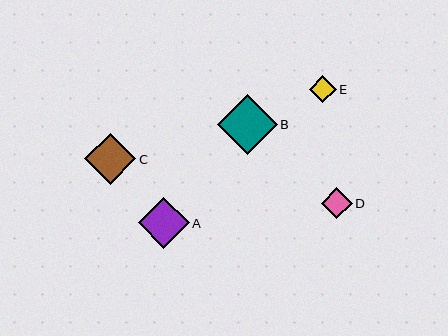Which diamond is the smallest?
Diamond E is the smallest with a size of approximately 27 pixels.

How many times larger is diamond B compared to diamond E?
Diamond B is approximately 2.2 times the size of diamond E.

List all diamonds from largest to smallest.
From largest to smallest: B, C, A, D, E.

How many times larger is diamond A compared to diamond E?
Diamond A is approximately 1.9 times the size of diamond E.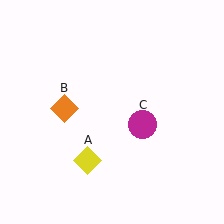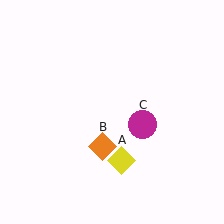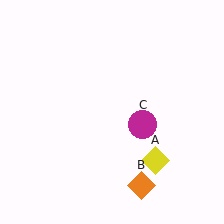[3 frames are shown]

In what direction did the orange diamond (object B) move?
The orange diamond (object B) moved down and to the right.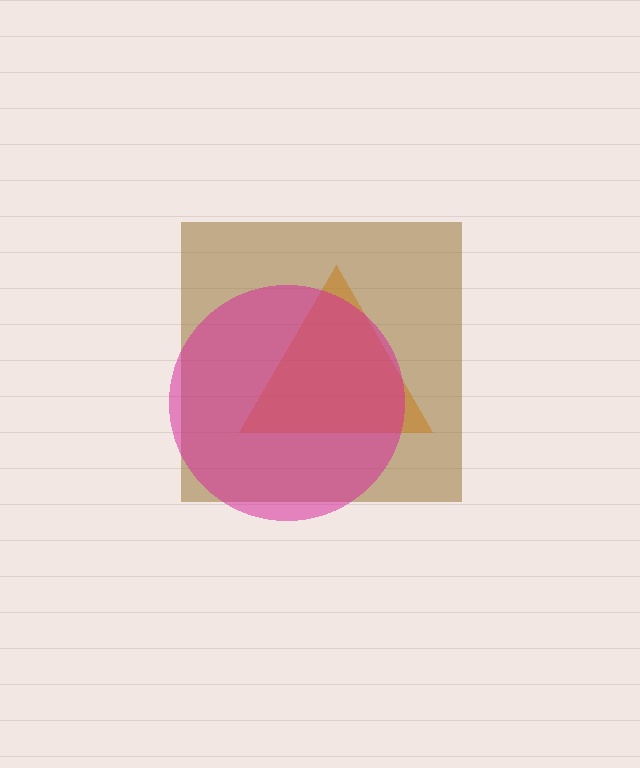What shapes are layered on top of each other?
The layered shapes are: an orange triangle, a brown square, a magenta circle.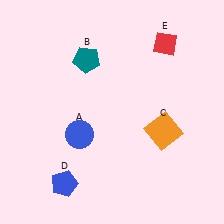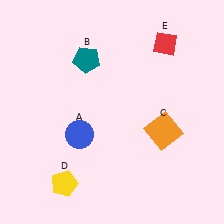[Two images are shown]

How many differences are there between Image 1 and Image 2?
There is 1 difference between the two images.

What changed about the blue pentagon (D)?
In Image 1, D is blue. In Image 2, it changed to yellow.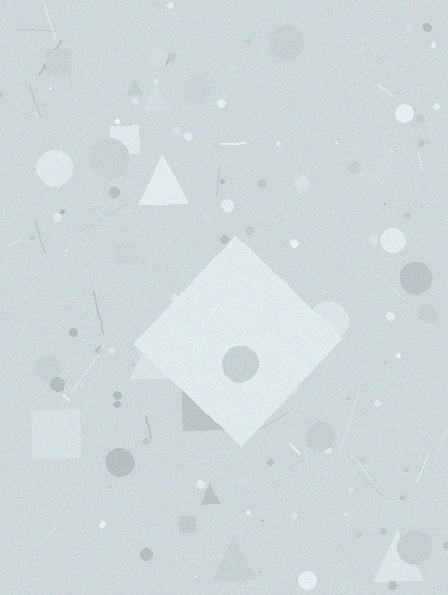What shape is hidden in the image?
A diamond is hidden in the image.